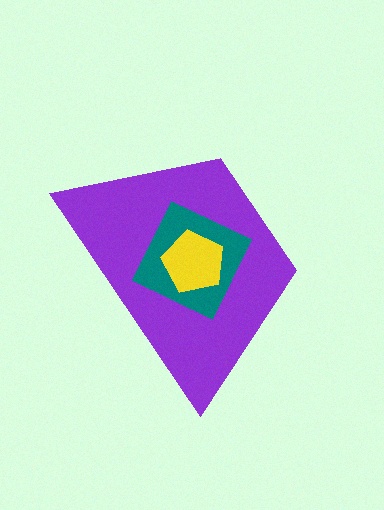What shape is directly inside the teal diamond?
The yellow pentagon.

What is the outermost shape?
The purple trapezoid.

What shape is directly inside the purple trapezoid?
The teal diamond.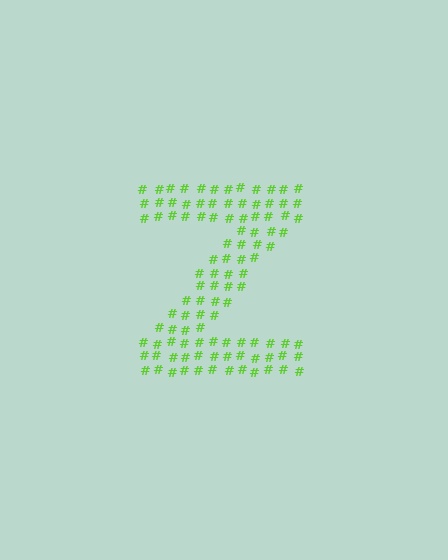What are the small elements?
The small elements are hash symbols.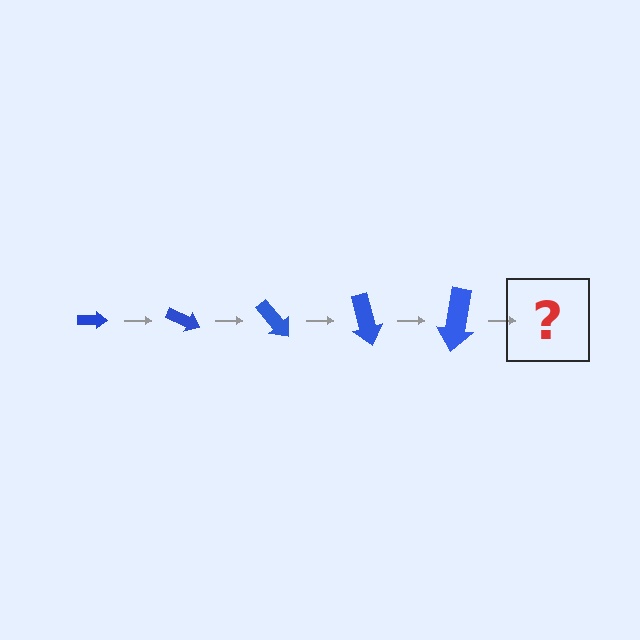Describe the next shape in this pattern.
It should be an arrow, larger than the previous one and rotated 125 degrees from the start.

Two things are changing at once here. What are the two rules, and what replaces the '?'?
The two rules are that the arrow grows larger each step and it rotates 25 degrees each step. The '?' should be an arrow, larger than the previous one and rotated 125 degrees from the start.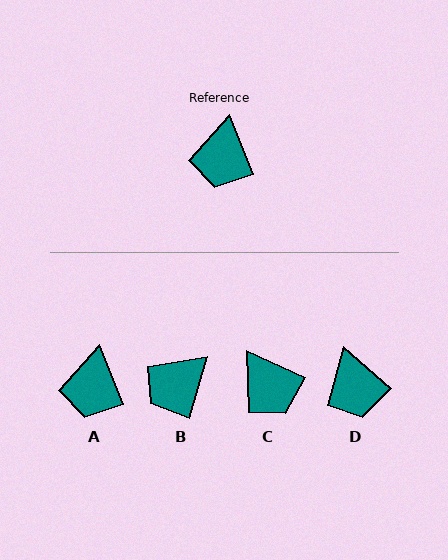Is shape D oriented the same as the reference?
No, it is off by about 26 degrees.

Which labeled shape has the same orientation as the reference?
A.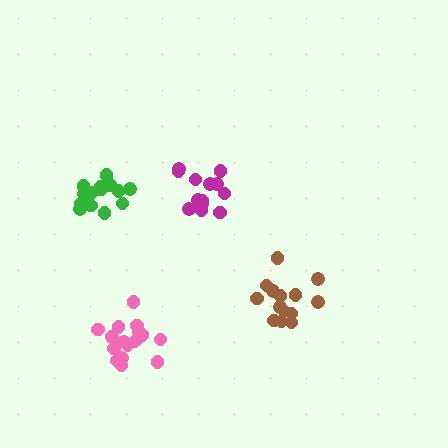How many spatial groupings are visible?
There are 4 spatial groupings.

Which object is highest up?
The green cluster is topmost.